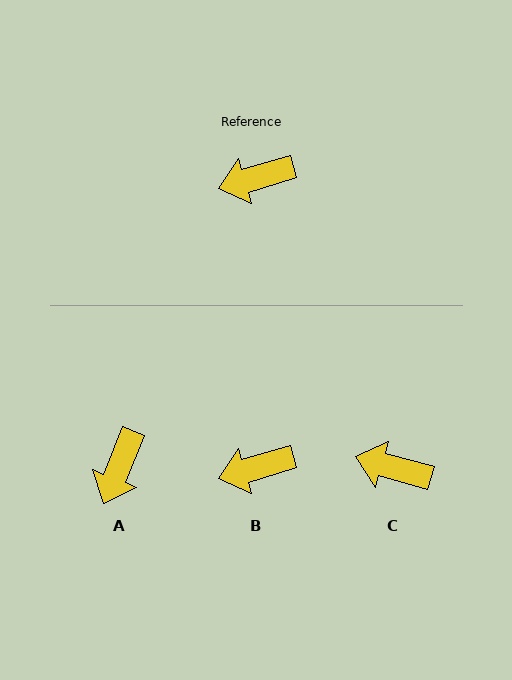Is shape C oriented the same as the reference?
No, it is off by about 32 degrees.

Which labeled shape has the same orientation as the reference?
B.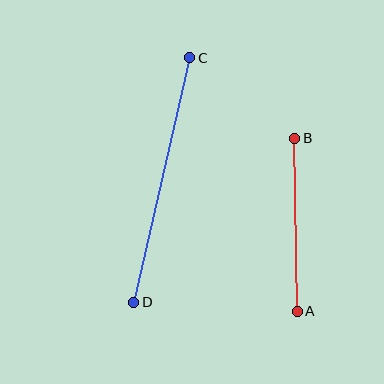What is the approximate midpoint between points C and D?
The midpoint is at approximately (162, 180) pixels.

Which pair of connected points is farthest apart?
Points C and D are farthest apart.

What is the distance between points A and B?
The distance is approximately 173 pixels.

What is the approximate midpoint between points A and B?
The midpoint is at approximately (296, 225) pixels.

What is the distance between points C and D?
The distance is approximately 251 pixels.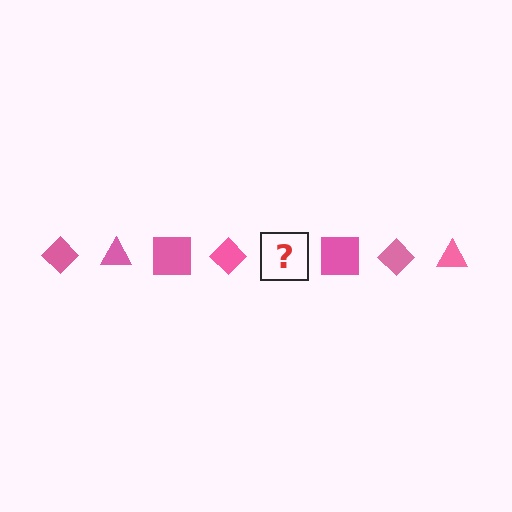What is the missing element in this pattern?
The missing element is a pink triangle.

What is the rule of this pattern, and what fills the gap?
The rule is that the pattern cycles through diamond, triangle, square shapes in pink. The gap should be filled with a pink triangle.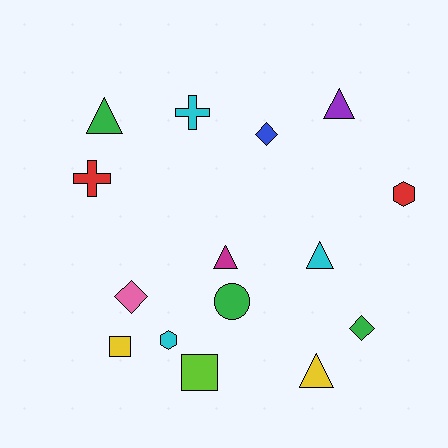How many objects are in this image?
There are 15 objects.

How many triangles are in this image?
There are 5 triangles.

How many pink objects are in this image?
There is 1 pink object.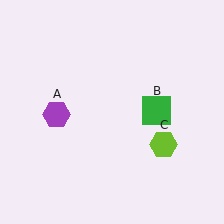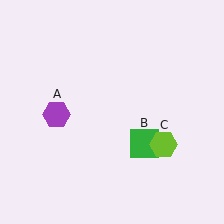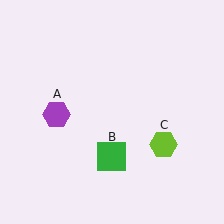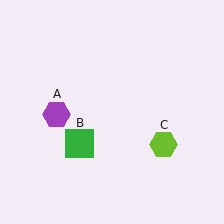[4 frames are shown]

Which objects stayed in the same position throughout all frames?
Purple hexagon (object A) and lime hexagon (object C) remained stationary.